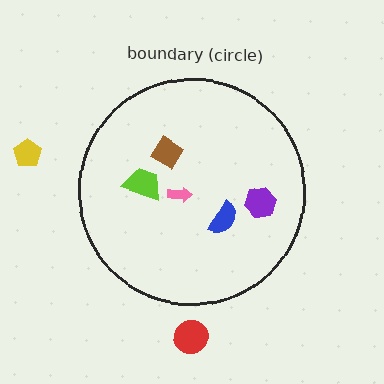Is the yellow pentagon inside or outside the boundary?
Outside.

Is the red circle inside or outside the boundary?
Outside.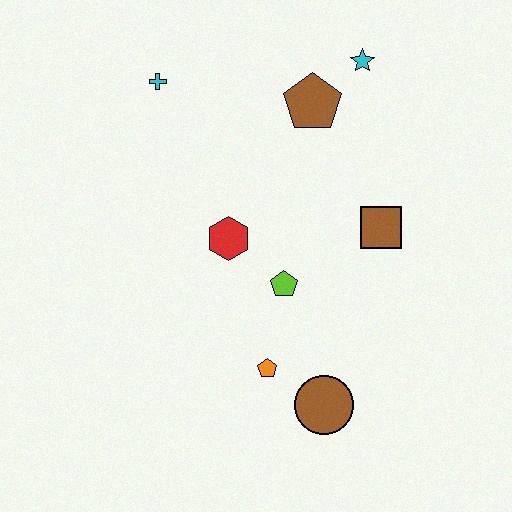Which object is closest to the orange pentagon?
The brown circle is closest to the orange pentagon.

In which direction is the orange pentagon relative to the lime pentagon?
The orange pentagon is below the lime pentagon.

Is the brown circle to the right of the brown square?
No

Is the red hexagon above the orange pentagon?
Yes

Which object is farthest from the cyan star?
The brown circle is farthest from the cyan star.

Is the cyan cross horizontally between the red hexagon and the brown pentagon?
No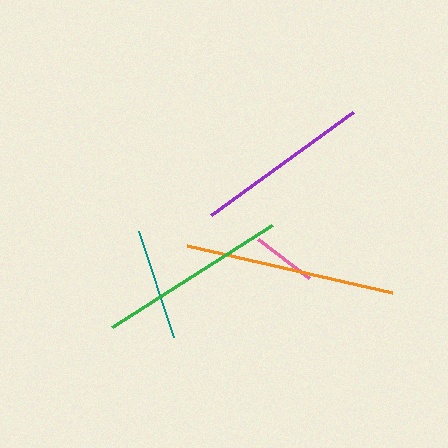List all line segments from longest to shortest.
From longest to shortest: orange, green, purple, teal, pink.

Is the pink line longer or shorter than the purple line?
The purple line is longer than the pink line.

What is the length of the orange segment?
The orange segment is approximately 210 pixels long.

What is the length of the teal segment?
The teal segment is approximately 111 pixels long.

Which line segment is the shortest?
The pink line is the shortest at approximately 64 pixels.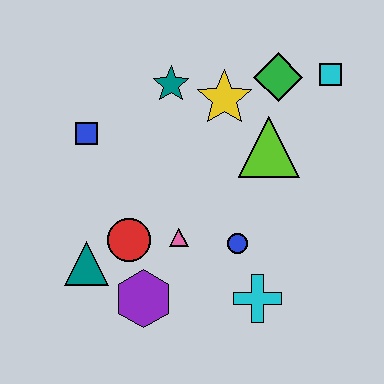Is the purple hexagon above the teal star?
No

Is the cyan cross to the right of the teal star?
Yes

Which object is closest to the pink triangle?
The red circle is closest to the pink triangle.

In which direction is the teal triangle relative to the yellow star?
The teal triangle is below the yellow star.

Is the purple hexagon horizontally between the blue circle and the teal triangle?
Yes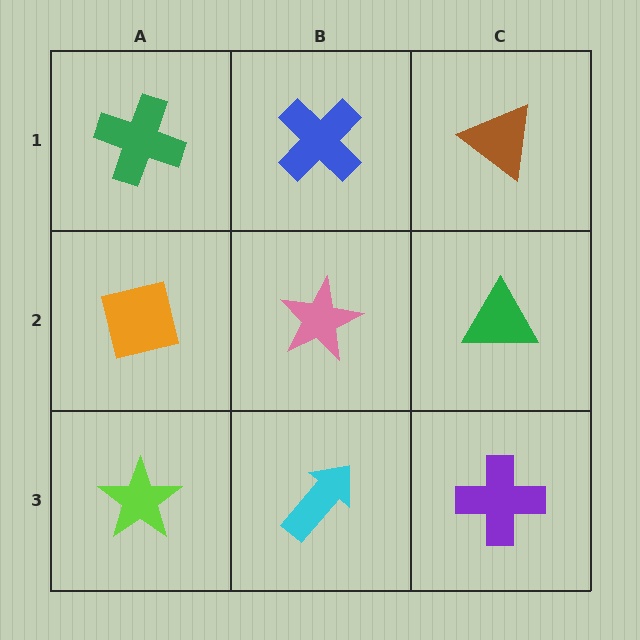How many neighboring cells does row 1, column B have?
3.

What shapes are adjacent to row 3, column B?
A pink star (row 2, column B), a lime star (row 3, column A), a purple cross (row 3, column C).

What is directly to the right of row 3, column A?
A cyan arrow.